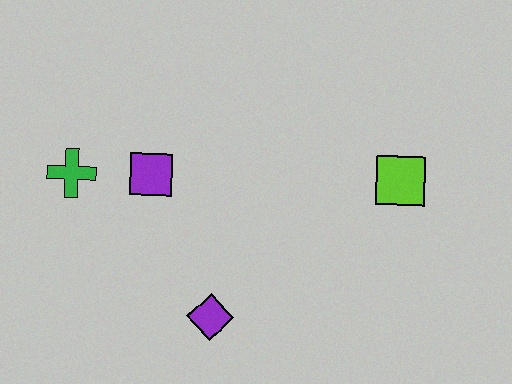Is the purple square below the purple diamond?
No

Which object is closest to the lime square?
The purple diamond is closest to the lime square.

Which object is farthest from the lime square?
The green cross is farthest from the lime square.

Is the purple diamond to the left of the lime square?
Yes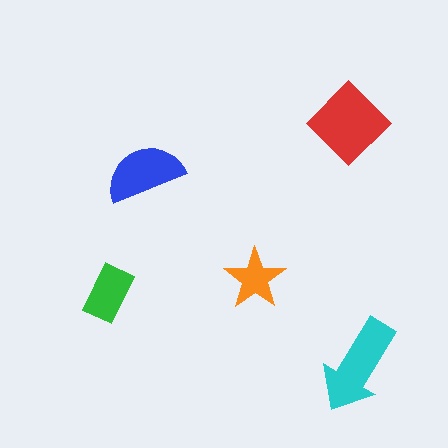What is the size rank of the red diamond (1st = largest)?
1st.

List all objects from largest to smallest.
The red diamond, the cyan arrow, the blue semicircle, the green rectangle, the orange star.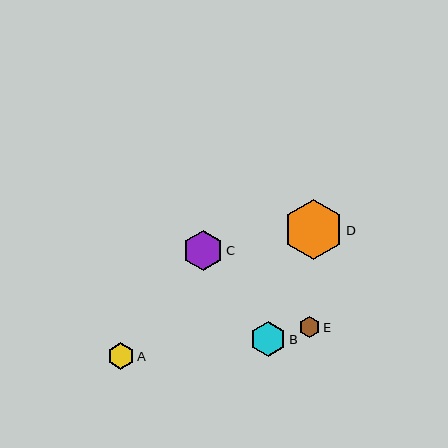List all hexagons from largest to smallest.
From largest to smallest: D, C, B, A, E.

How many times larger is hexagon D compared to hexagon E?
Hexagon D is approximately 2.8 times the size of hexagon E.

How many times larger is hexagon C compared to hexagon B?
Hexagon C is approximately 1.1 times the size of hexagon B.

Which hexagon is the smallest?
Hexagon E is the smallest with a size of approximately 21 pixels.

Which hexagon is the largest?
Hexagon D is the largest with a size of approximately 60 pixels.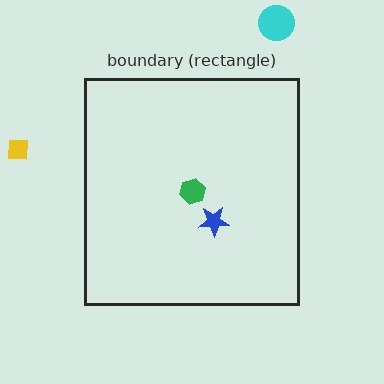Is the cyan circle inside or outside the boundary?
Outside.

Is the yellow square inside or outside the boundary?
Outside.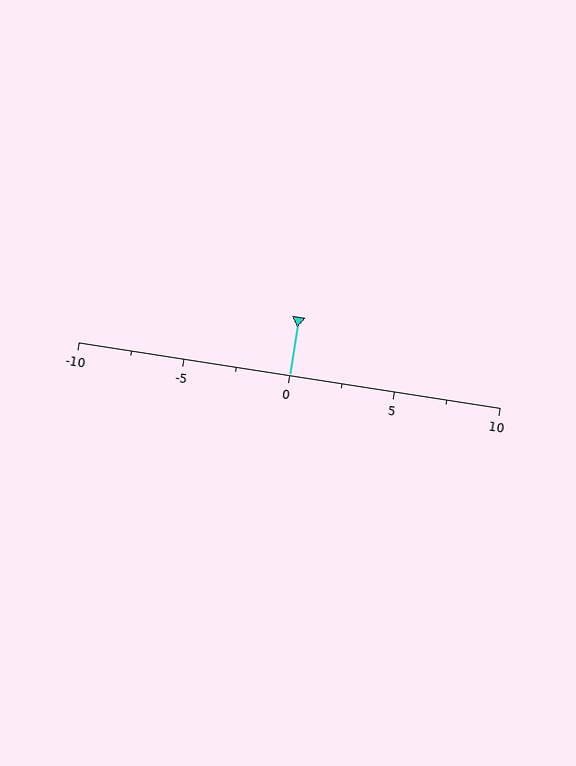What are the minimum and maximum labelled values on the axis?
The axis runs from -10 to 10.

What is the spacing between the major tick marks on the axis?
The major ticks are spaced 5 apart.